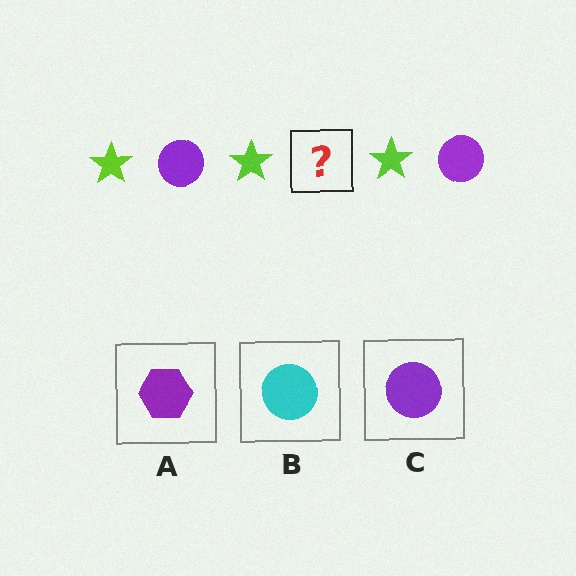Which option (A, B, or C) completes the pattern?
C.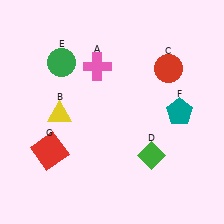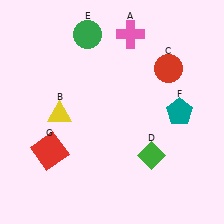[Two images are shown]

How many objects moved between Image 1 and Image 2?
2 objects moved between the two images.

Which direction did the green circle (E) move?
The green circle (E) moved up.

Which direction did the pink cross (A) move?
The pink cross (A) moved right.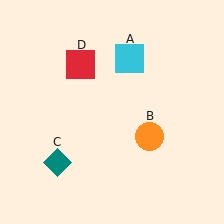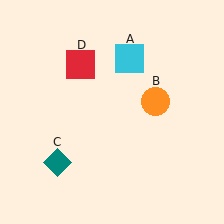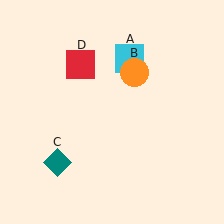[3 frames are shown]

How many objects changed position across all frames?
1 object changed position: orange circle (object B).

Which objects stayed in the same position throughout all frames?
Cyan square (object A) and teal diamond (object C) and red square (object D) remained stationary.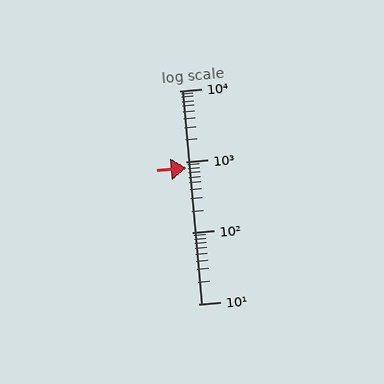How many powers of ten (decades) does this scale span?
The scale spans 3 decades, from 10 to 10000.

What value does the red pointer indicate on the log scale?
The pointer indicates approximately 820.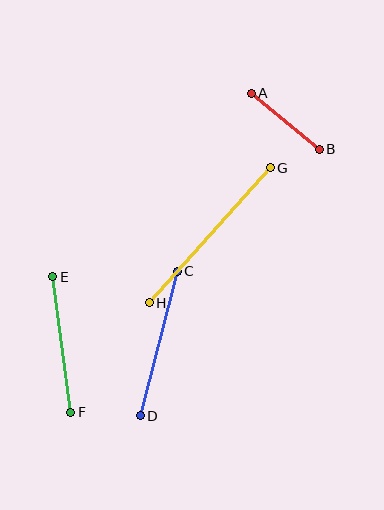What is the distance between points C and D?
The distance is approximately 149 pixels.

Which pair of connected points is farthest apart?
Points G and H are farthest apart.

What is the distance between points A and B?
The distance is approximately 88 pixels.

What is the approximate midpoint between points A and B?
The midpoint is at approximately (285, 121) pixels.